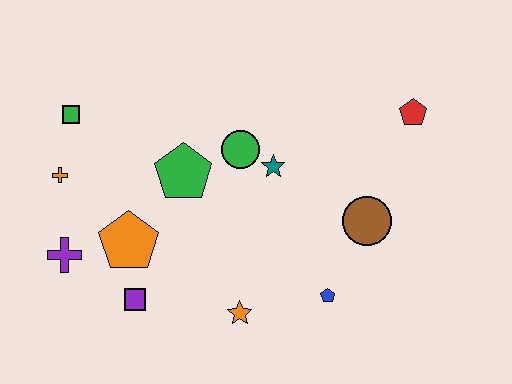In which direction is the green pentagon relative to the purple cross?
The green pentagon is to the right of the purple cross.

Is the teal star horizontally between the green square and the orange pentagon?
No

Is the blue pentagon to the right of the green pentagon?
Yes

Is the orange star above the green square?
No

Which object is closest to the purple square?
The orange pentagon is closest to the purple square.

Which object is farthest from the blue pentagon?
The green square is farthest from the blue pentagon.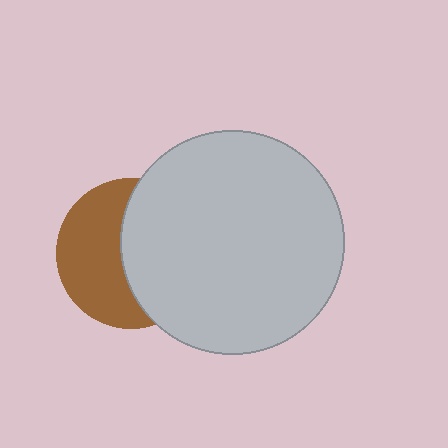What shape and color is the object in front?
The object in front is a light gray circle.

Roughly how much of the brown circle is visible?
About half of it is visible (roughly 49%).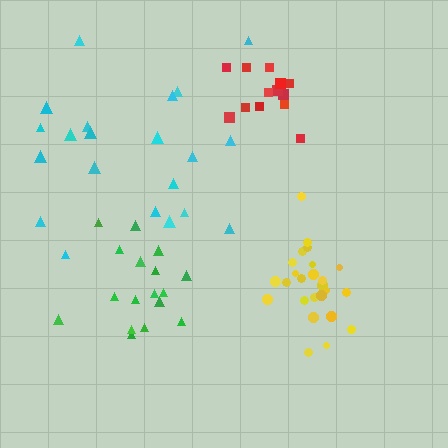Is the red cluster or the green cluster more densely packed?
Red.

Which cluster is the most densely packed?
Yellow.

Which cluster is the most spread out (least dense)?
Cyan.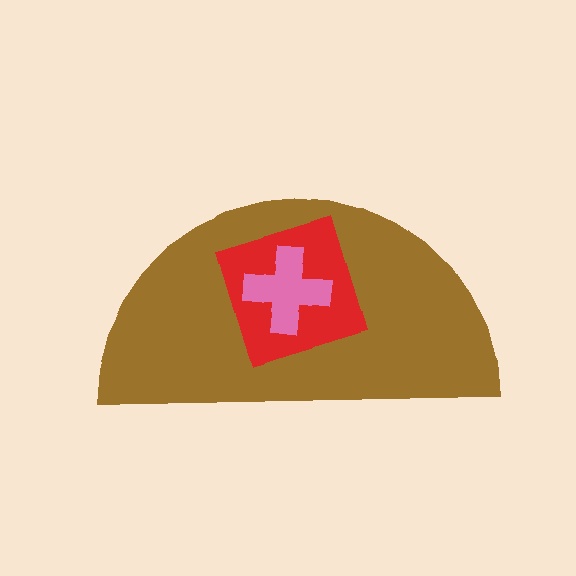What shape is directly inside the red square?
The pink cross.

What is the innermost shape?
The pink cross.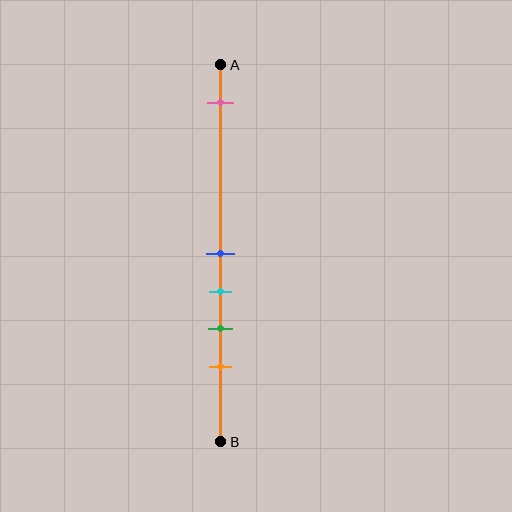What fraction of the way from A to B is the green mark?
The green mark is approximately 70% (0.7) of the way from A to B.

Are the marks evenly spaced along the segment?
No, the marks are not evenly spaced.